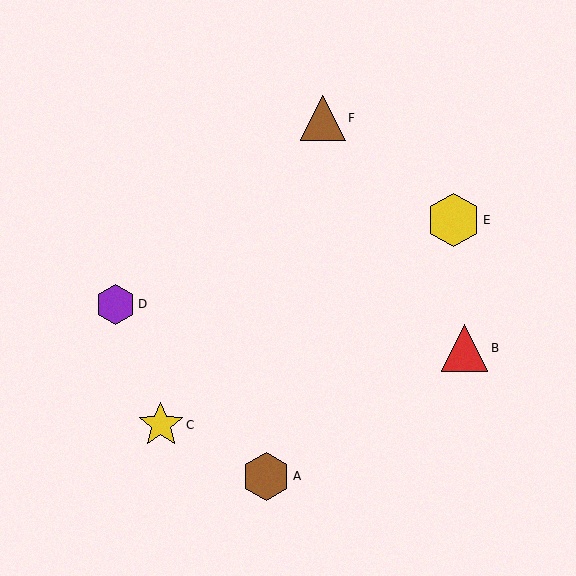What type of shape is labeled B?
Shape B is a red triangle.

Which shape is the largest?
The yellow hexagon (labeled E) is the largest.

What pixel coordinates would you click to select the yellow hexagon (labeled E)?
Click at (454, 220) to select the yellow hexagon E.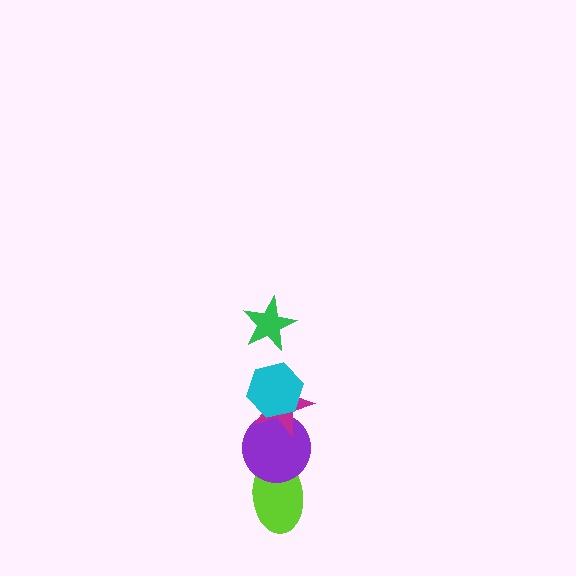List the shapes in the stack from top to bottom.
From top to bottom: the green star, the cyan hexagon, the magenta star, the purple circle, the lime ellipse.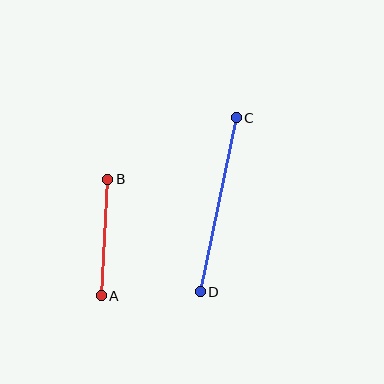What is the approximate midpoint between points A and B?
The midpoint is at approximately (104, 238) pixels.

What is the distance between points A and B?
The distance is approximately 117 pixels.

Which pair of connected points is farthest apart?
Points C and D are farthest apart.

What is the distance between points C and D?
The distance is approximately 178 pixels.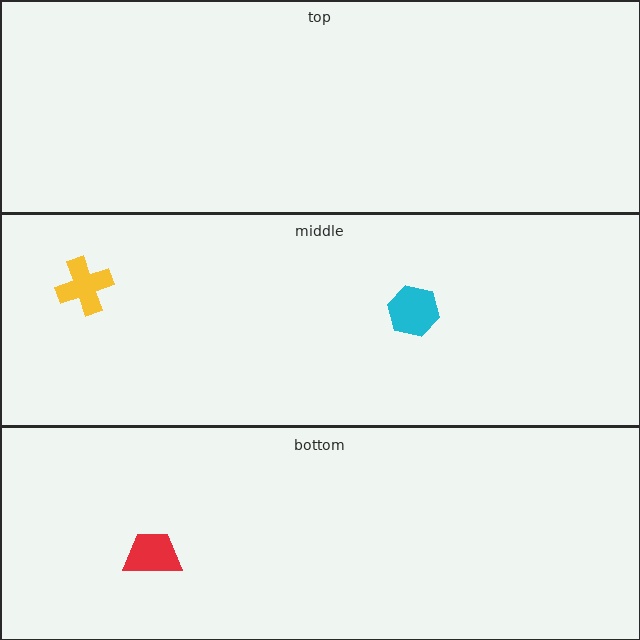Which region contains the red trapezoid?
The bottom region.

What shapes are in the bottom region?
The red trapezoid.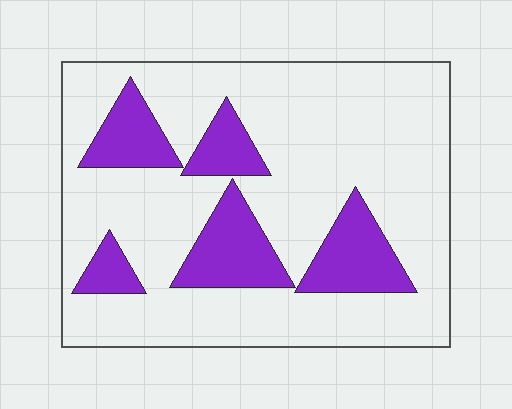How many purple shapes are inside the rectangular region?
5.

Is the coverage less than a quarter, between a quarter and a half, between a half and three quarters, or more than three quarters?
Less than a quarter.